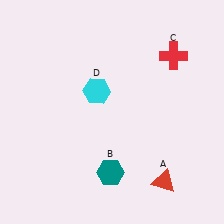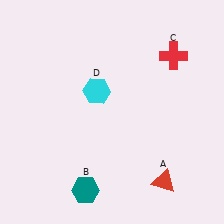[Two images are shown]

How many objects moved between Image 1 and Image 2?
1 object moved between the two images.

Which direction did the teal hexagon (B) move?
The teal hexagon (B) moved left.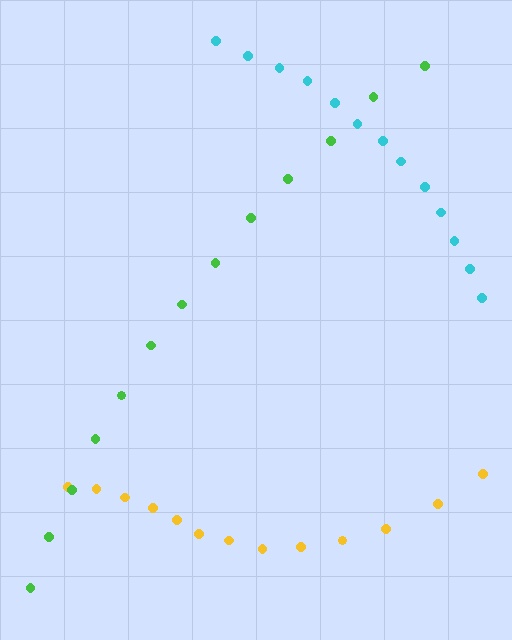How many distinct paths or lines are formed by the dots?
There are 3 distinct paths.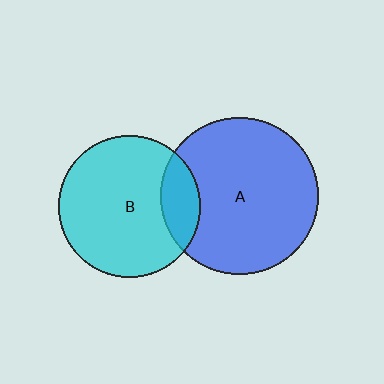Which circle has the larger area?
Circle A (blue).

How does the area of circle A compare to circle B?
Approximately 1.2 times.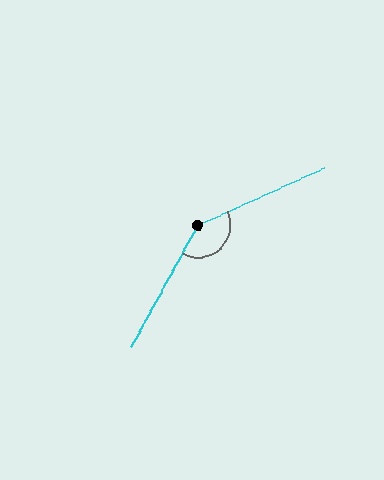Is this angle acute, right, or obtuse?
It is obtuse.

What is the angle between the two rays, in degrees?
Approximately 143 degrees.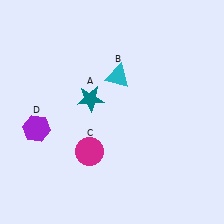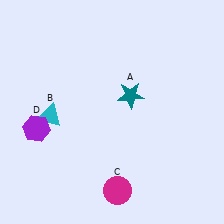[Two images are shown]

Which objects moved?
The objects that moved are: the teal star (A), the cyan triangle (B), the magenta circle (C).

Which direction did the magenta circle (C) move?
The magenta circle (C) moved down.